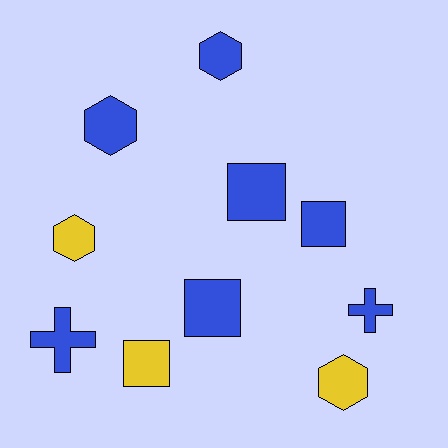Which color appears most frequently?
Blue, with 7 objects.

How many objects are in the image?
There are 10 objects.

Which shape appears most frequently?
Hexagon, with 4 objects.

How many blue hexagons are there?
There are 2 blue hexagons.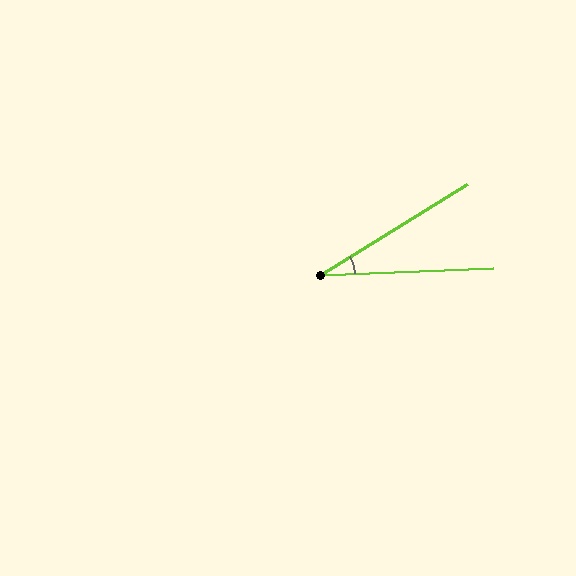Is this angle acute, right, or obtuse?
It is acute.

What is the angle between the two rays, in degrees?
Approximately 29 degrees.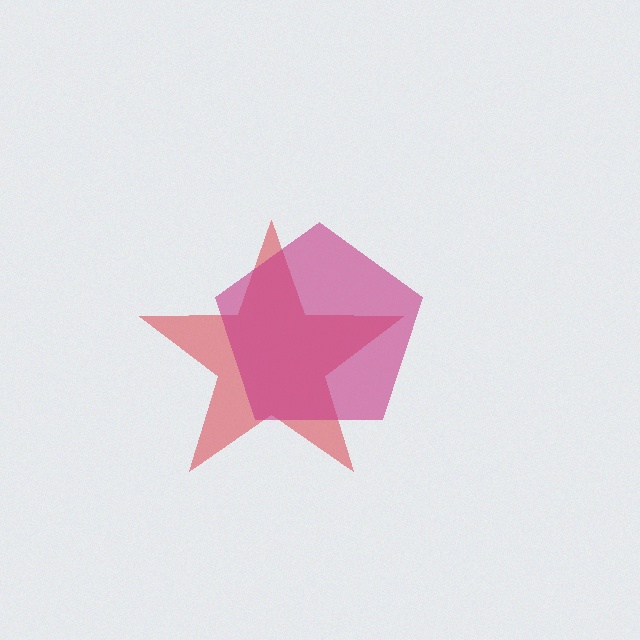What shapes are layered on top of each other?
The layered shapes are: a red star, a magenta pentagon.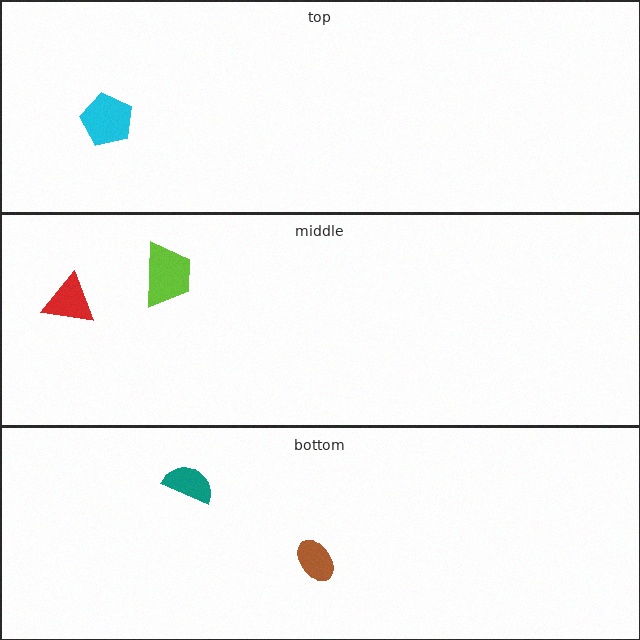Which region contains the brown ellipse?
The bottom region.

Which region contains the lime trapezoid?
The middle region.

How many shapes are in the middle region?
2.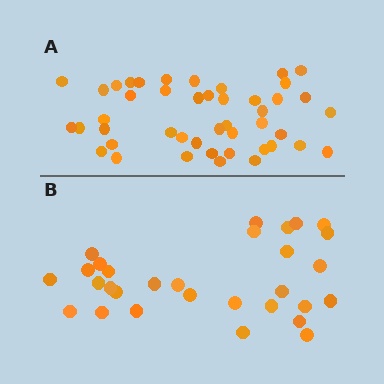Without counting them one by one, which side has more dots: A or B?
Region A (the top region) has more dots.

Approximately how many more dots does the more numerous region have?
Region A has approximately 15 more dots than region B.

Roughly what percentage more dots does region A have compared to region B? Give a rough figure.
About 50% more.